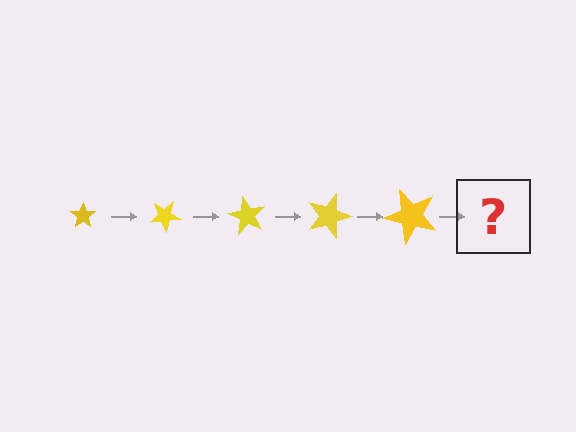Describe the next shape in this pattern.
It should be a star, larger than the previous one and rotated 150 degrees from the start.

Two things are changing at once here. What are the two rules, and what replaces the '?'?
The two rules are that the star grows larger each step and it rotates 30 degrees each step. The '?' should be a star, larger than the previous one and rotated 150 degrees from the start.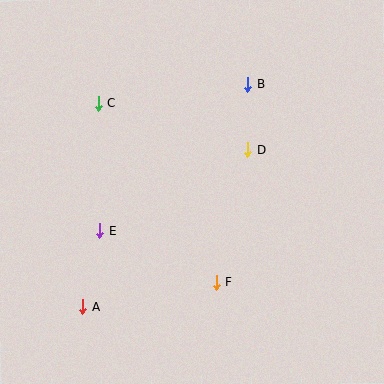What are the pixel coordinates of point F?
Point F is at (217, 282).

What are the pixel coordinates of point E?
Point E is at (100, 231).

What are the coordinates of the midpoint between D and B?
The midpoint between D and B is at (248, 117).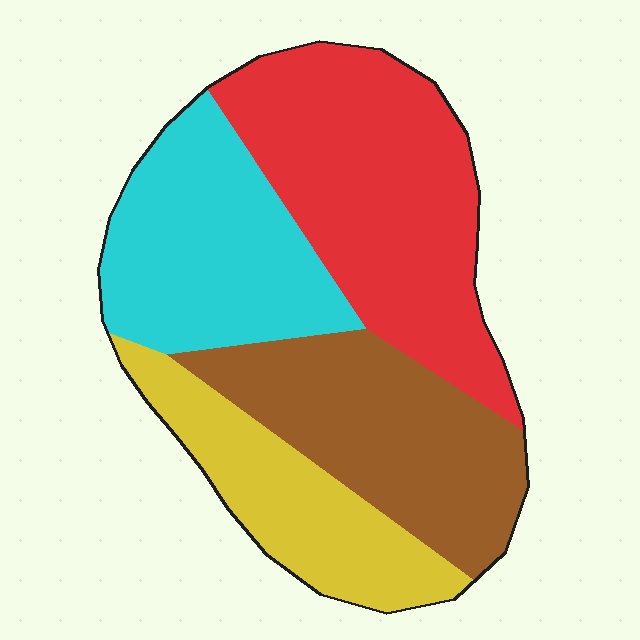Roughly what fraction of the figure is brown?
Brown covers about 25% of the figure.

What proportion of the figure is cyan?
Cyan takes up about one quarter (1/4) of the figure.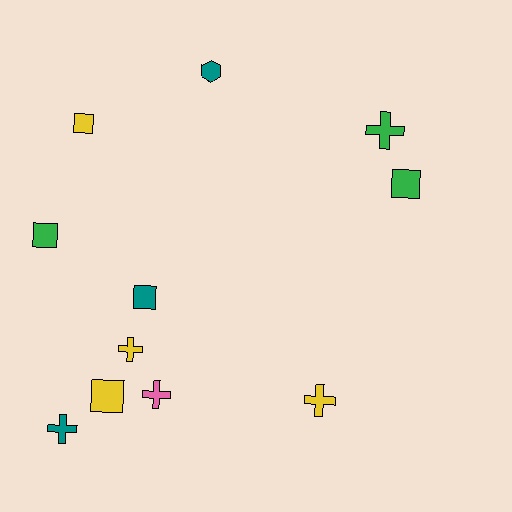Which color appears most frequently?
Yellow, with 4 objects.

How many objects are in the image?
There are 11 objects.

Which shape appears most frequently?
Cross, with 5 objects.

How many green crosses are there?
There is 1 green cross.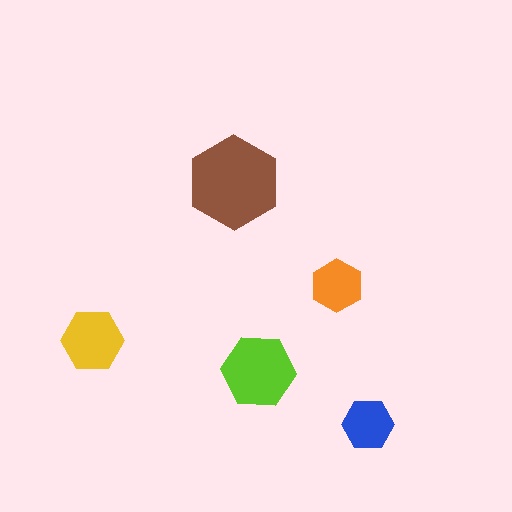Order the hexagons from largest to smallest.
the brown one, the lime one, the yellow one, the orange one, the blue one.